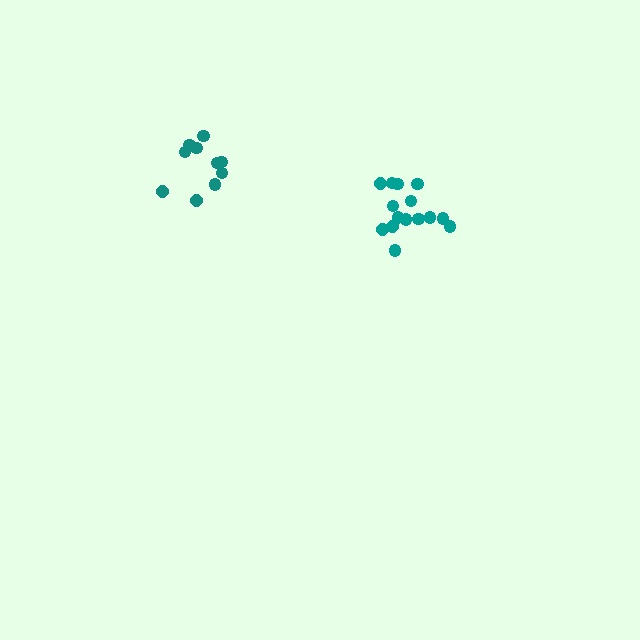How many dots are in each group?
Group 1: 15 dots, Group 2: 10 dots (25 total).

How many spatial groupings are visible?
There are 2 spatial groupings.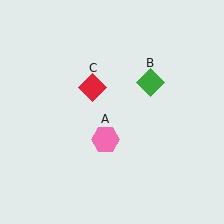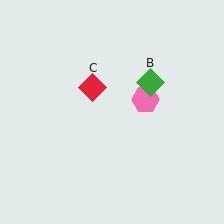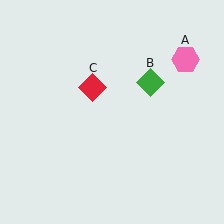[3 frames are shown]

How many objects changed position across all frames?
1 object changed position: pink hexagon (object A).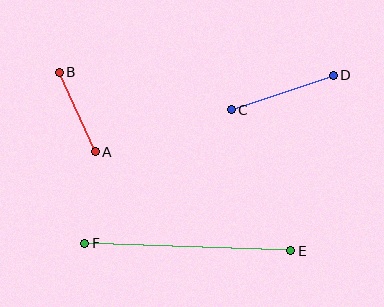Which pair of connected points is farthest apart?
Points E and F are farthest apart.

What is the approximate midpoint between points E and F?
The midpoint is at approximately (188, 247) pixels.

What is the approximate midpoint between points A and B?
The midpoint is at approximately (77, 112) pixels.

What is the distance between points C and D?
The distance is approximately 108 pixels.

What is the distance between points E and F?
The distance is approximately 206 pixels.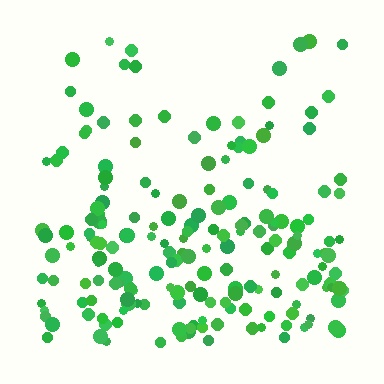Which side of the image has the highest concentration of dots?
The bottom.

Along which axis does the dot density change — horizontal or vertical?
Vertical.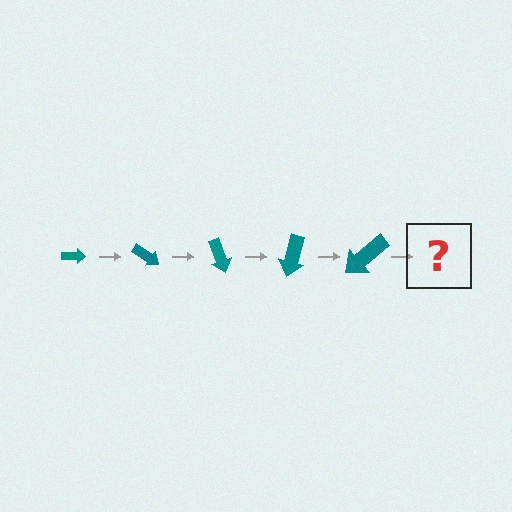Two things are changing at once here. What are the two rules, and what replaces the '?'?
The two rules are that the arrow grows larger each step and it rotates 35 degrees each step. The '?' should be an arrow, larger than the previous one and rotated 175 degrees from the start.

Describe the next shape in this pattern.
It should be an arrow, larger than the previous one and rotated 175 degrees from the start.